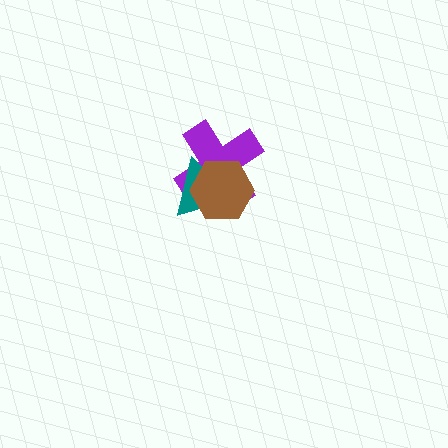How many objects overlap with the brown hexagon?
2 objects overlap with the brown hexagon.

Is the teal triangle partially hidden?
Yes, it is partially covered by another shape.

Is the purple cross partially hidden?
Yes, it is partially covered by another shape.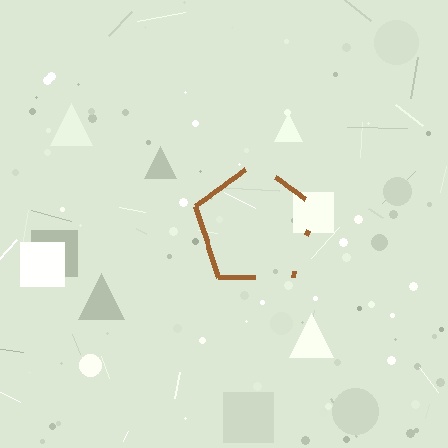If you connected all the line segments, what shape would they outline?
They would outline a pentagon.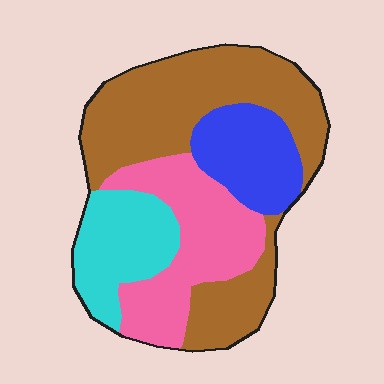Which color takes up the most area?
Brown, at roughly 45%.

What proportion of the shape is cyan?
Cyan takes up about one sixth (1/6) of the shape.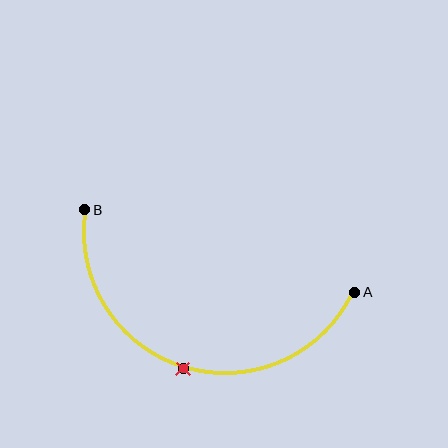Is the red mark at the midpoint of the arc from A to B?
Yes. The red mark lies on the arc at equal arc-length from both A and B — it is the arc midpoint.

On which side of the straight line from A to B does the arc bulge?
The arc bulges below the straight line connecting A and B.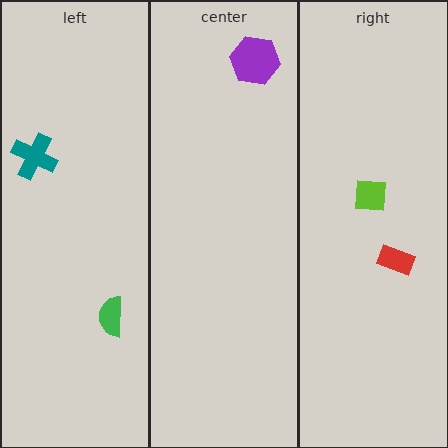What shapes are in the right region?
The red rectangle, the lime square.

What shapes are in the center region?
The purple hexagon.